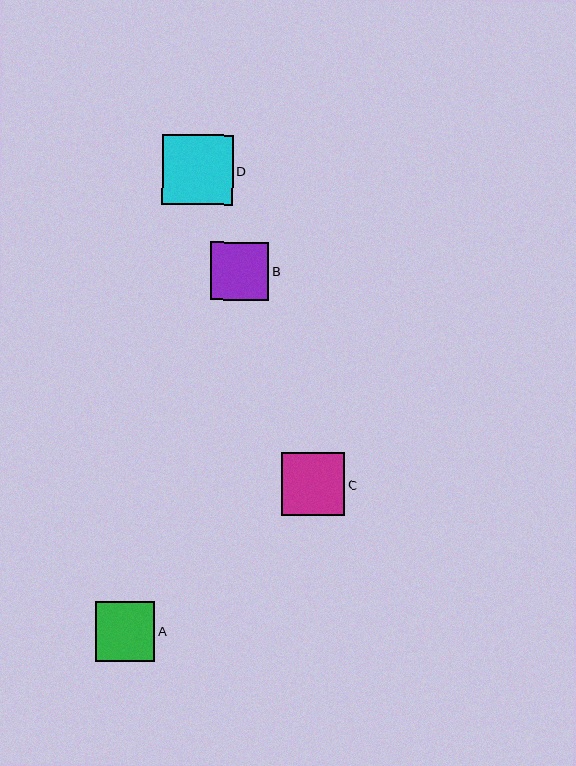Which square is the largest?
Square D is the largest with a size of approximately 70 pixels.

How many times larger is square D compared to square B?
Square D is approximately 1.2 times the size of square B.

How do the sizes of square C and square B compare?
Square C and square B are approximately the same size.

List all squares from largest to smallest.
From largest to smallest: D, C, A, B.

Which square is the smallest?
Square B is the smallest with a size of approximately 59 pixels.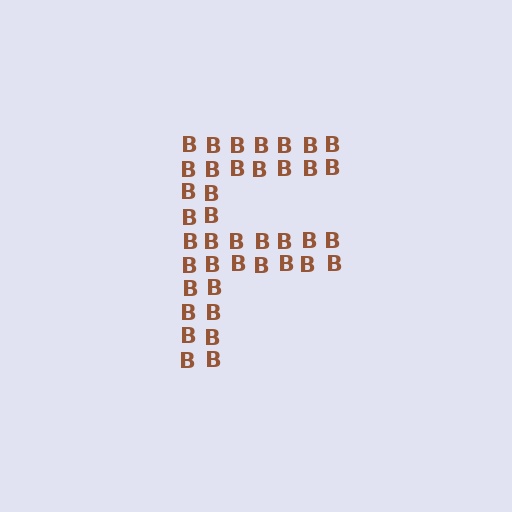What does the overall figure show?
The overall figure shows the letter F.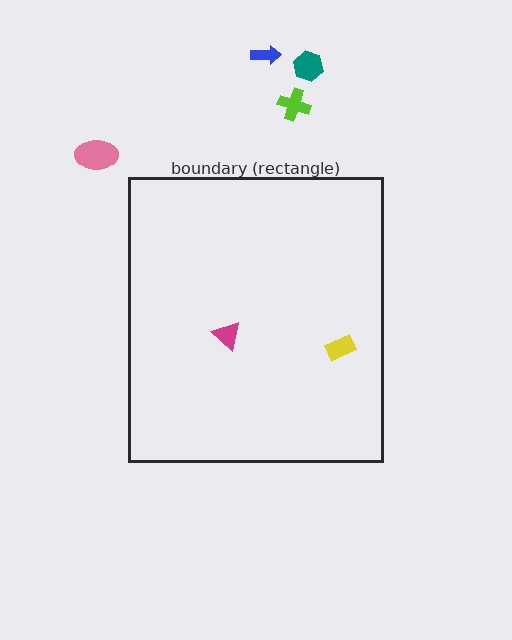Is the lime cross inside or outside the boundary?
Outside.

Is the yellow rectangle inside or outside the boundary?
Inside.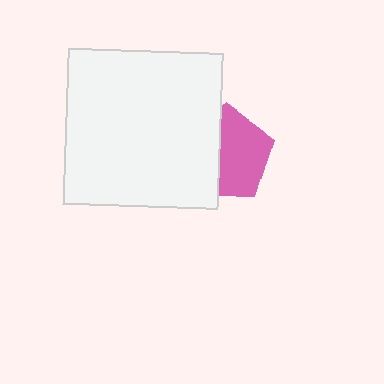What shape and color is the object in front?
The object in front is a white square.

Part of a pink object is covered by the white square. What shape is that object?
It is a pentagon.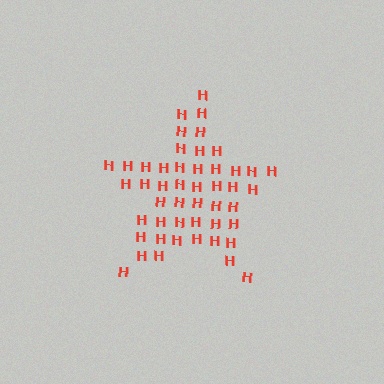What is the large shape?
The large shape is a star.